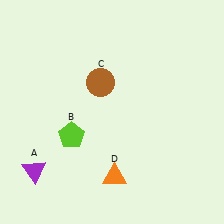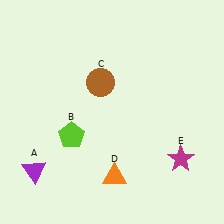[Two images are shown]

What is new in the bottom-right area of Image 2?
A magenta star (E) was added in the bottom-right area of Image 2.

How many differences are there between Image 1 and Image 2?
There is 1 difference between the two images.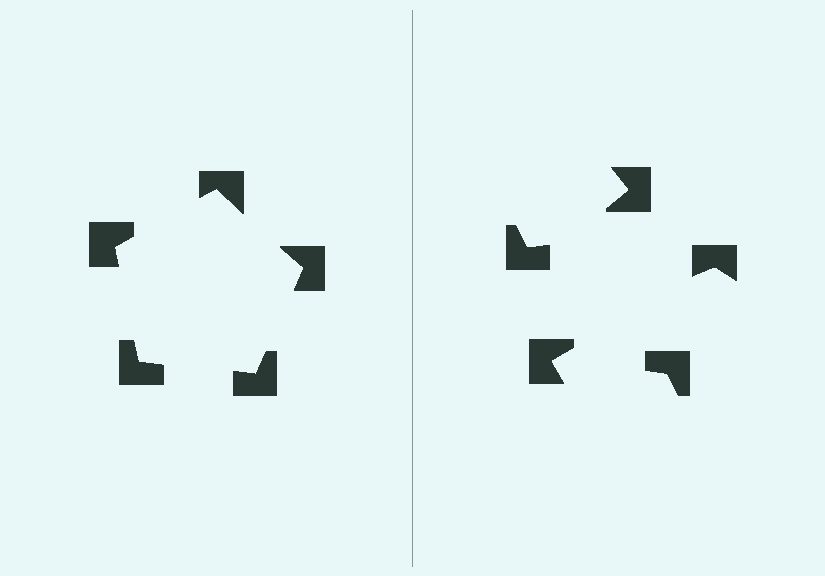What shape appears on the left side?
An illusory pentagon.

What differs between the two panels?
The notched squares are positioned identically on both sides; only the wedge orientations differ. On the left they align to a pentagon; on the right they are misaligned.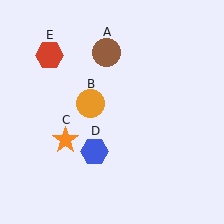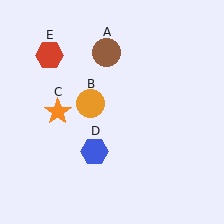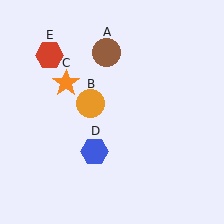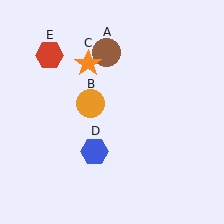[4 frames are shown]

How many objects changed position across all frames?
1 object changed position: orange star (object C).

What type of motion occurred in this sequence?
The orange star (object C) rotated clockwise around the center of the scene.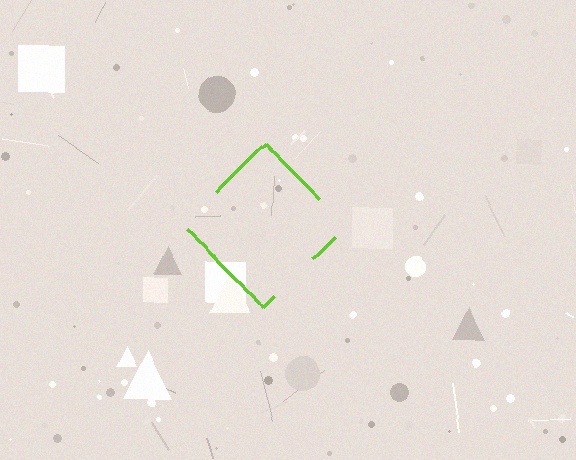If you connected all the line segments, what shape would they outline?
They would outline a diamond.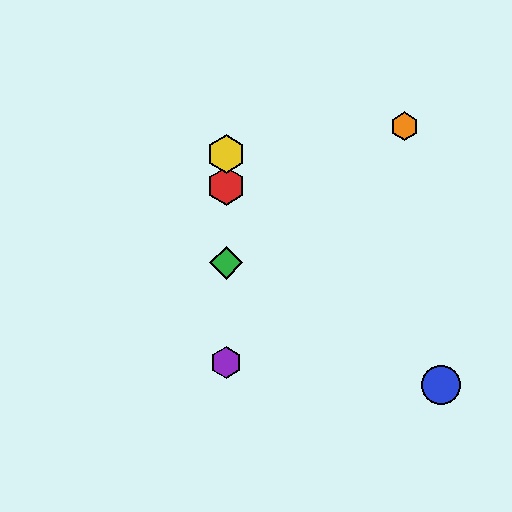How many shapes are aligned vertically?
4 shapes (the red hexagon, the green diamond, the yellow hexagon, the purple hexagon) are aligned vertically.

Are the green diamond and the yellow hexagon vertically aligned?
Yes, both are at x≈226.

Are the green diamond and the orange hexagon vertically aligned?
No, the green diamond is at x≈226 and the orange hexagon is at x≈404.